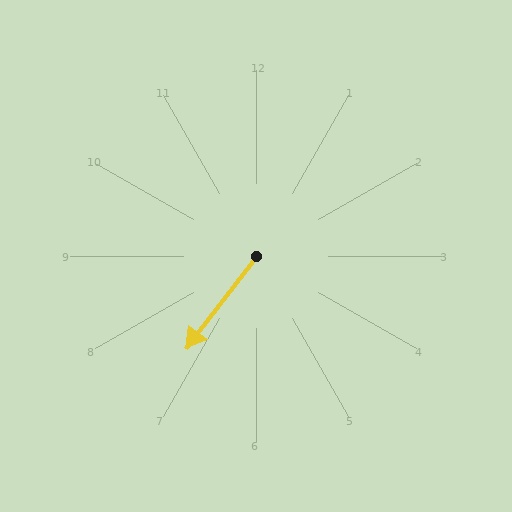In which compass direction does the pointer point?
Southwest.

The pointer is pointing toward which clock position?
Roughly 7 o'clock.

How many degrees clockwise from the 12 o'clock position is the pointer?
Approximately 217 degrees.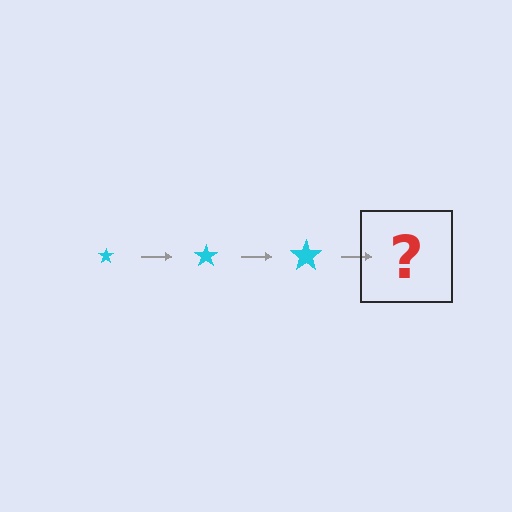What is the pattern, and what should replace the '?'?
The pattern is that the star gets progressively larger each step. The '?' should be a cyan star, larger than the previous one.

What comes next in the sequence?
The next element should be a cyan star, larger than the previous one.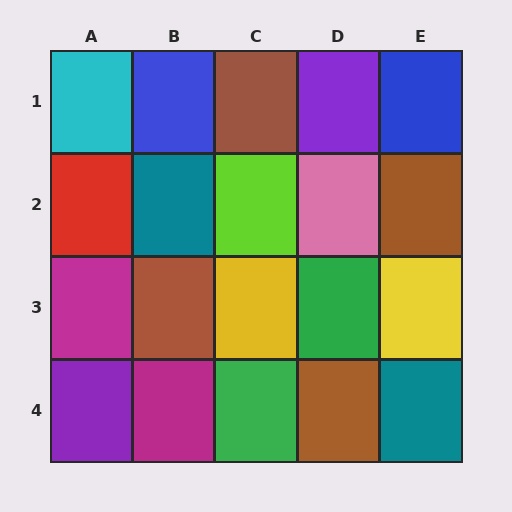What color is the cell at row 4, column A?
Purple.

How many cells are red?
1 cell is red.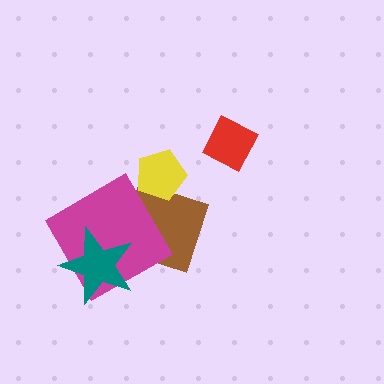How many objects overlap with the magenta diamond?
2 objects overlap with the magenta diamond.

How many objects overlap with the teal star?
1 object overlaps with the teal star.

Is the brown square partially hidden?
Yes, it is partially covered by another shape.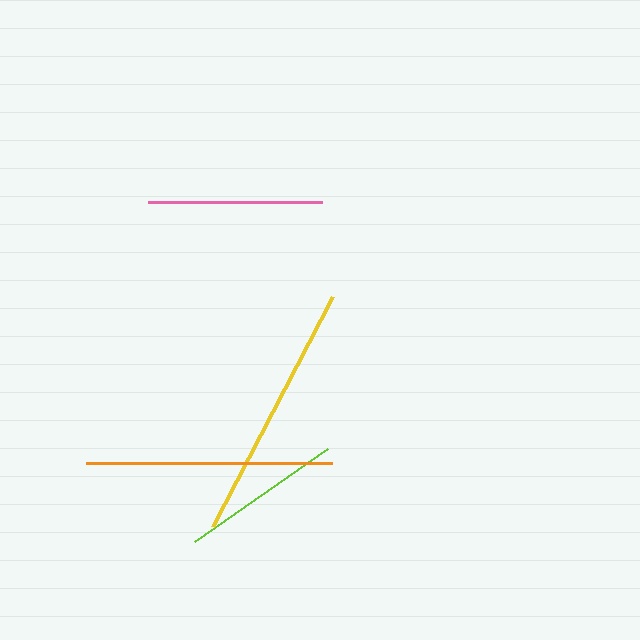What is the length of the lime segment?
The lime segment is approximately 162 pixels long.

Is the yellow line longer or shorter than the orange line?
The yellow line is longer than the orange line.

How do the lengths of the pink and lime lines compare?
The pink and lime lines are approximately the same length.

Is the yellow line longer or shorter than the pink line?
The yellow line is longer than the pink line.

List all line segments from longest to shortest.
From longest to shortest: yellow, orange, pink, lime.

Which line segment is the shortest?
The lime line is the shortest at approximately 162 pixels.